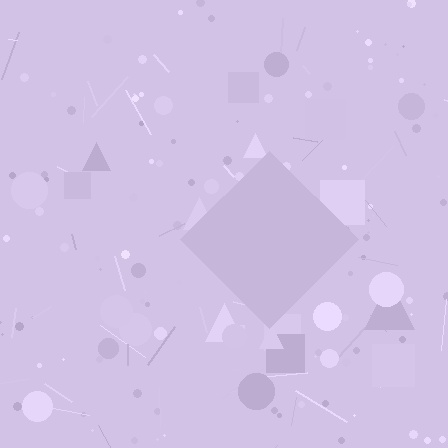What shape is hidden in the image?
A diamond is hidden in the image.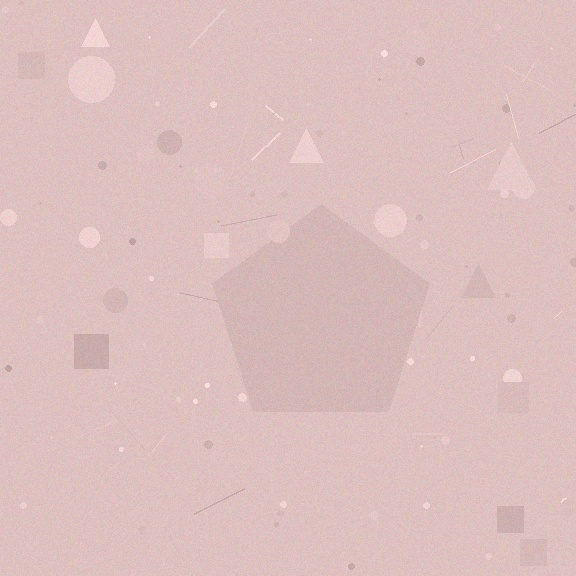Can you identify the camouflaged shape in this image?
The camouflaged shape is a pentagon.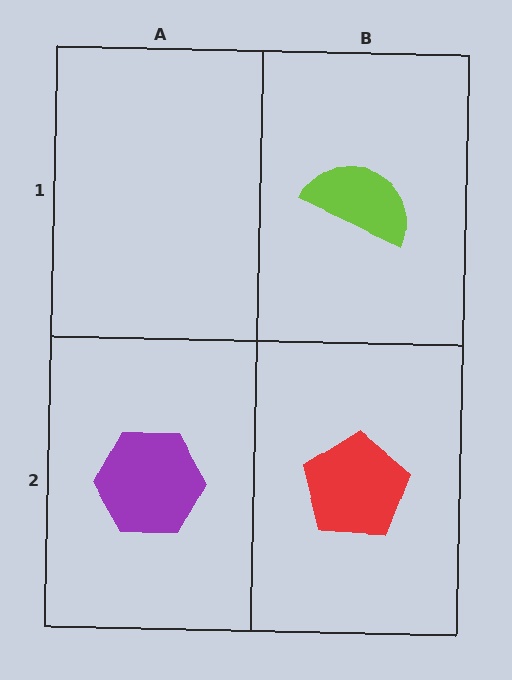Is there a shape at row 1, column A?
No, that cell is empty.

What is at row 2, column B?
A red pentagon.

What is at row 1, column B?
A lime semicircle.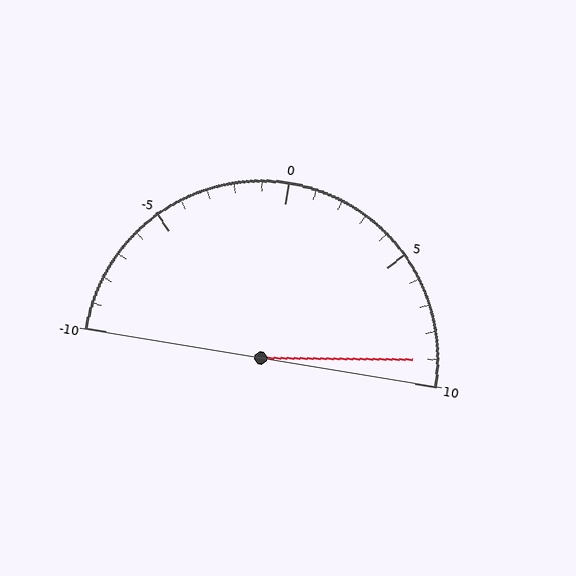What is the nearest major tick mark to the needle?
The nearest major tick mark is 10.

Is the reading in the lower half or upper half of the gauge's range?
The reading is in the upper half of the range (-10 to 10).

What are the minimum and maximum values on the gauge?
The gauge ranges from -10 to 10.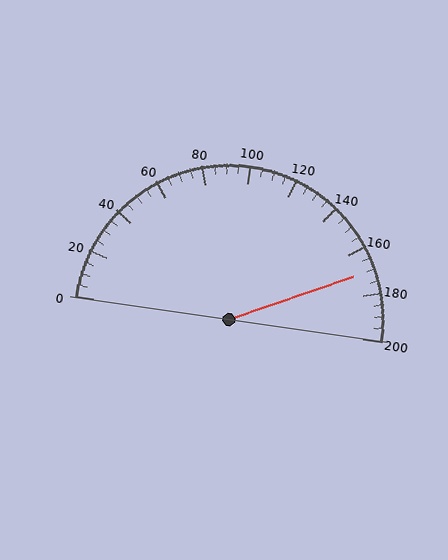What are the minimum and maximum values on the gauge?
The gauge ranges from 0 to 200.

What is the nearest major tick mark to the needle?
The nearest major tick mark is 160.